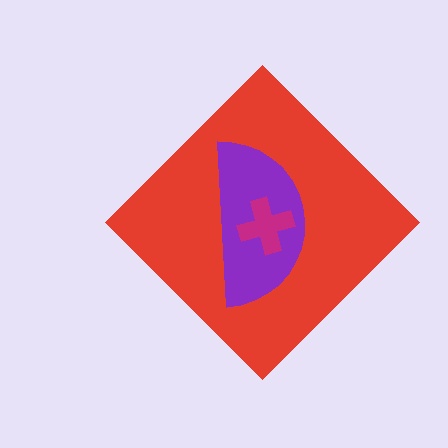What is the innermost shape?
The magenta cross.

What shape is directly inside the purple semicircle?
The magenta cross.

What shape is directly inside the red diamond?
The purple semicircle.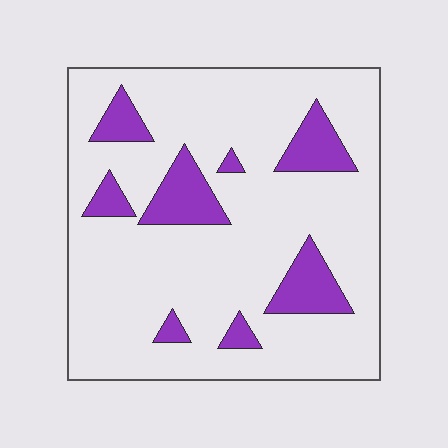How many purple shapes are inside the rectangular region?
8.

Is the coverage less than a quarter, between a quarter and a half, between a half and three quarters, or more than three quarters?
Less than a quarter.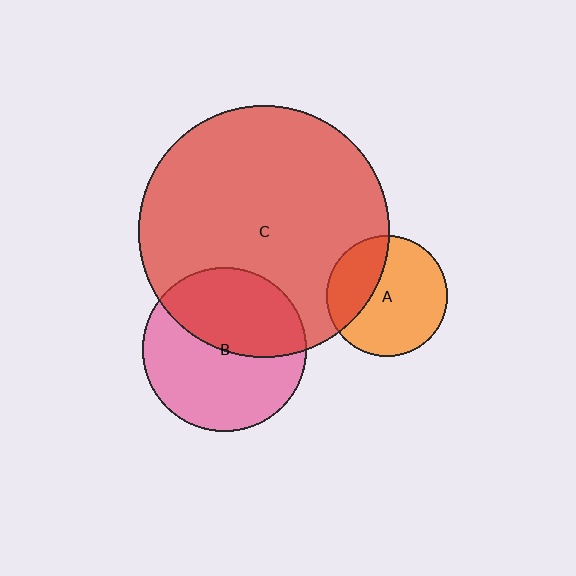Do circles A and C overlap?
Yes.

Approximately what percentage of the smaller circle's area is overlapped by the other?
Approximately 30%.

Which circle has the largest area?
Circle C (red).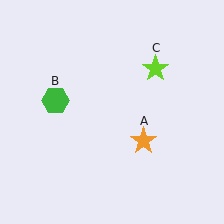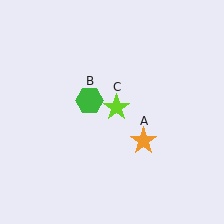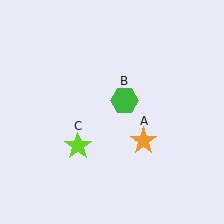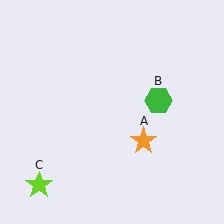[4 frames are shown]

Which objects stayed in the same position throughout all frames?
Orange star (object A) remained stationary.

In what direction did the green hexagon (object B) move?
The green hexagon (object B) moved right.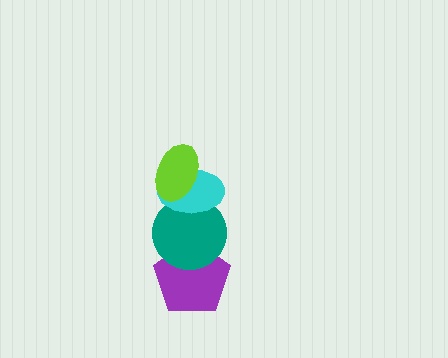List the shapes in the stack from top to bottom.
From top to bottom: the lime ellipse, the cyan ellipse, the teal circle, the purple pentagon.